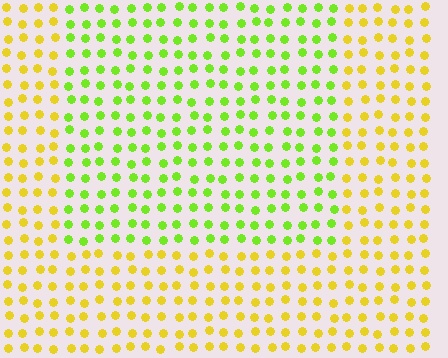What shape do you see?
I see a rectangle.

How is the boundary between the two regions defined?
The boundary is defined purely by a slight shift in hue (about 43 degrees). Spacing, size, and orientation are identical on both sides.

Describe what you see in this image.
The image is filled with small yellow elements in a uniform arrangement. A rectangle-shaped region is visible where the elements are tinted to a slightly different hue, forming a subtle color boundary.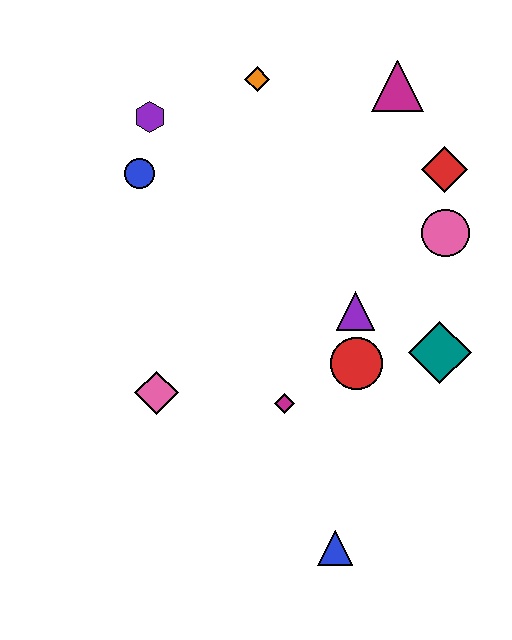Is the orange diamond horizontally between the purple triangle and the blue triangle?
No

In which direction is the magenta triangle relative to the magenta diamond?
The magenta triangle is above the magenta diamond.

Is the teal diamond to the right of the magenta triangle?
Yes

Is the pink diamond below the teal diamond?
Yes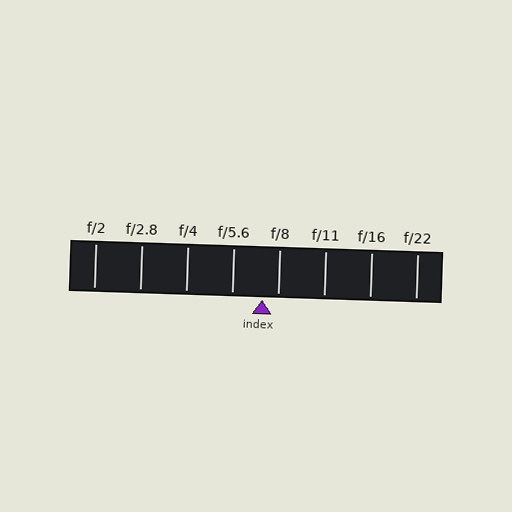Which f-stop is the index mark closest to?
The index mark is closest to f/8.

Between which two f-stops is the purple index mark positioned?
The index mark is between f/5.6 and f/8.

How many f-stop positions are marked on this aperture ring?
There are 8 f-stop positions marked.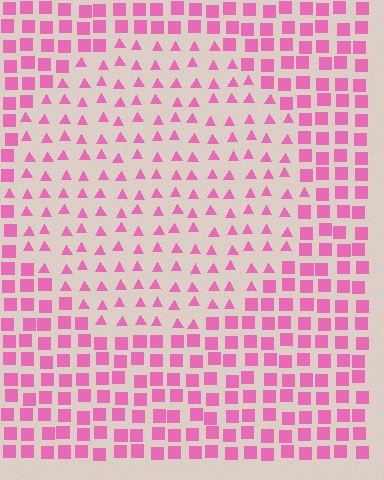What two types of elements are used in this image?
The image uses triangles inside the circle region and squares outside it.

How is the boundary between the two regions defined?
The boundary is defined by a change in element shape: triangles inside vs. squares outside. All elements share the same color and spacing.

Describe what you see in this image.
The image is filled with small pink elements arranged in a uniform grid. A circle-shaped region contains triangles, while the surrounding area contains squares. The boundary is defined purely by the change in element shape.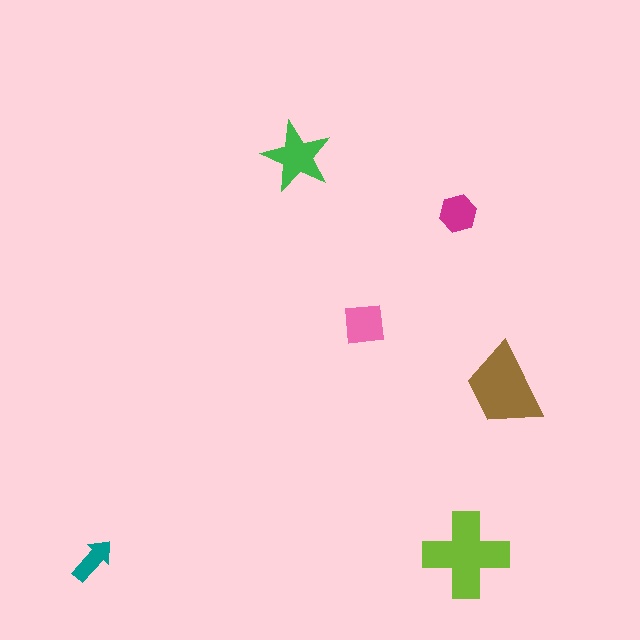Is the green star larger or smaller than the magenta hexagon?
Larger.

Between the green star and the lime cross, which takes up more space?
The lime cross.